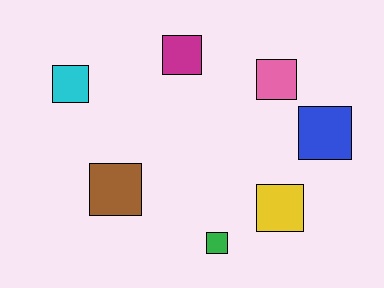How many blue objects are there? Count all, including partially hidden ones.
There is 1 blue object.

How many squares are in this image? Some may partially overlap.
There are 7 squares.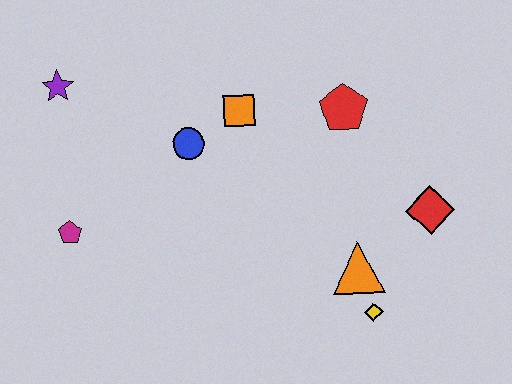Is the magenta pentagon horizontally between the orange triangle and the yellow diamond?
No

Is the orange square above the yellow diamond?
Yes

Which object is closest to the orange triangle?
The yellow diamond is closest to the orange triangle.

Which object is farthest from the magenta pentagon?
The red diamond is farthest from the magenta pentagon.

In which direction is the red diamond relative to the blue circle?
The red diamond is to the right of the blue circle.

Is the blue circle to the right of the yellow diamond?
No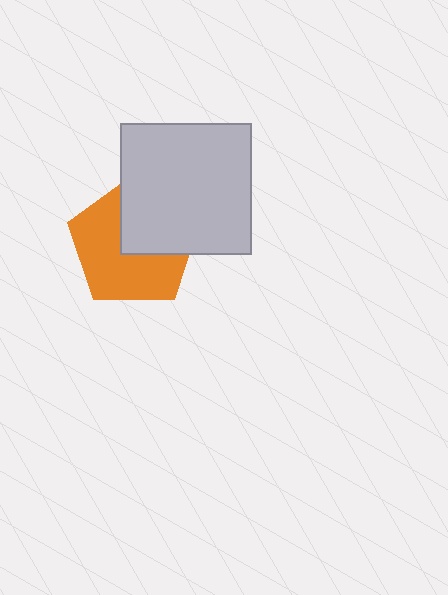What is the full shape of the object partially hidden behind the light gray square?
The partially hidden object is an orange pentagon.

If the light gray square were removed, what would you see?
You would see the complete orange pentagon.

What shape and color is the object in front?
The object in front is a light gray square.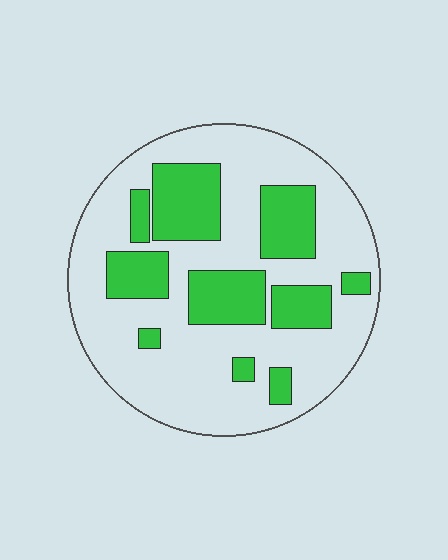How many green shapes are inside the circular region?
10.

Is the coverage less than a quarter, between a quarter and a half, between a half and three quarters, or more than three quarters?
Between a quarter and a half.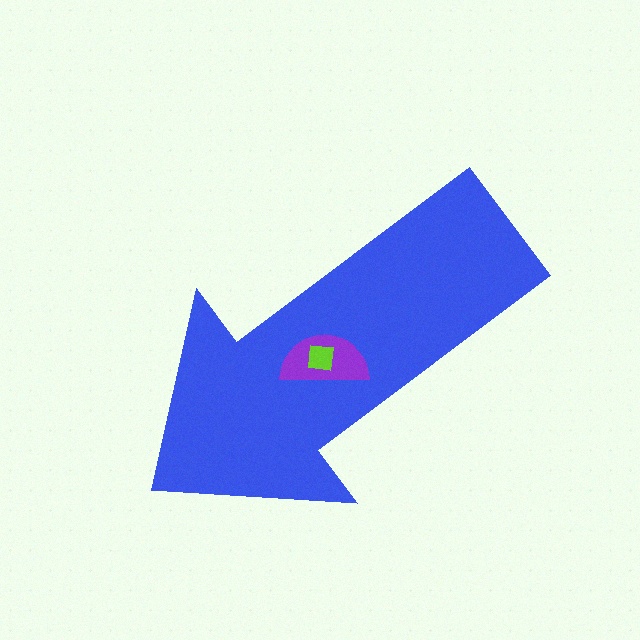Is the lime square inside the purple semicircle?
Yes.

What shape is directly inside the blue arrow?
The purple semicircle.